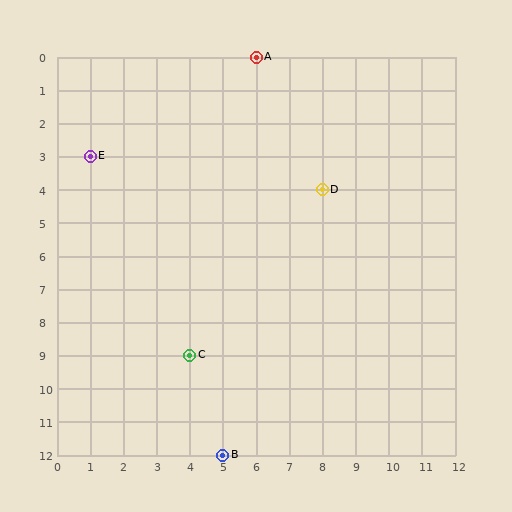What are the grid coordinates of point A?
Point A is at grid coordinates (6, 0).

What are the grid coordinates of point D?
Point D is at grid coordinates (8, 4).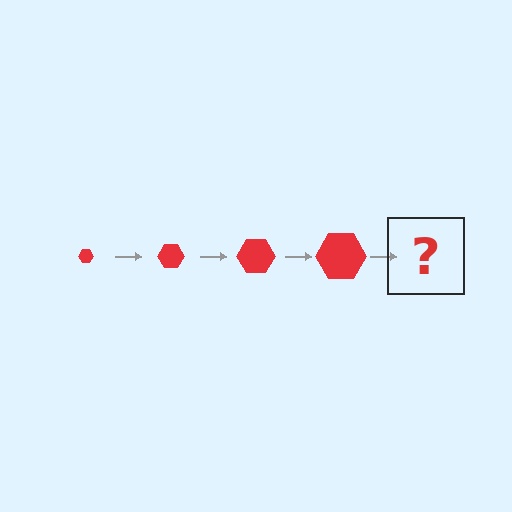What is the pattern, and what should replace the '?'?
The pattern is that the hexagon gets progressively larger each step. The '?' should be a red hexagon, larger than the previous one.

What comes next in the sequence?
The next element should be a red hexagon, larger than the previous one.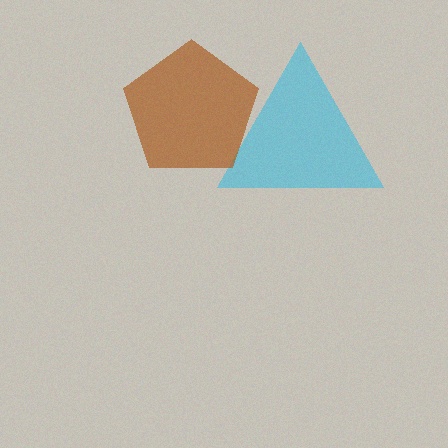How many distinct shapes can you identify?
There are 2 distinct shapes: a cyan triangle, a brown pentagon.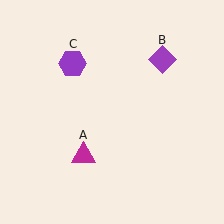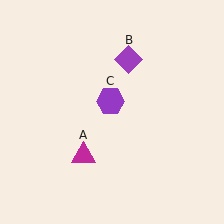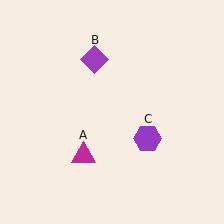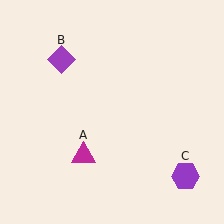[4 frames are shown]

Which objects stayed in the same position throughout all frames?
Magenta triangle (object A) remained stationary.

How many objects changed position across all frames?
2 objects changed position: purple diamond (object B), purple hexagon (object C).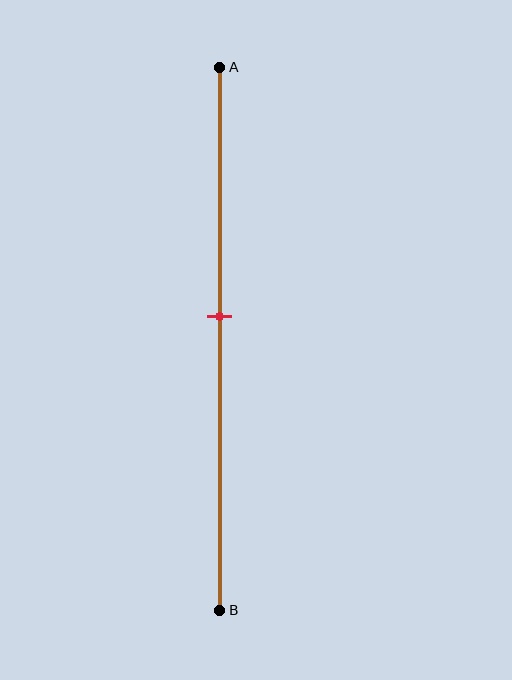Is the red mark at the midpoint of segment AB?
No, the mark is at about 45% from A, not at the 50% midpoint.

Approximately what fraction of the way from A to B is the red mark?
The red mark is approximately 45% of the way from A to B.